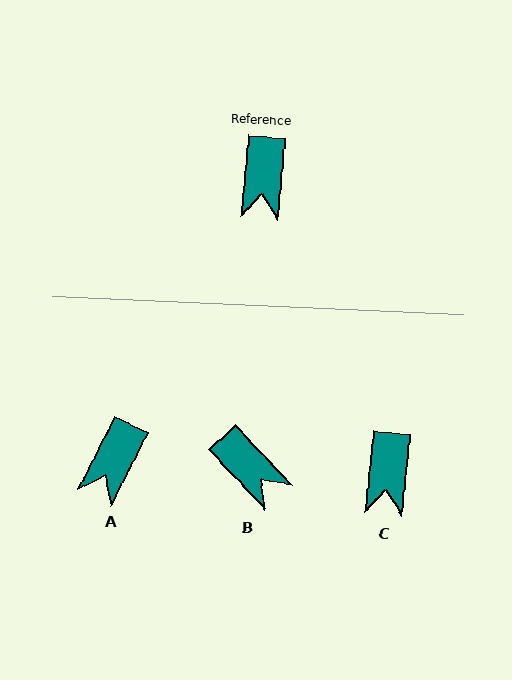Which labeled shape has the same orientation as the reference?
C.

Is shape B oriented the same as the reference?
No, it is off by about 48 degrees.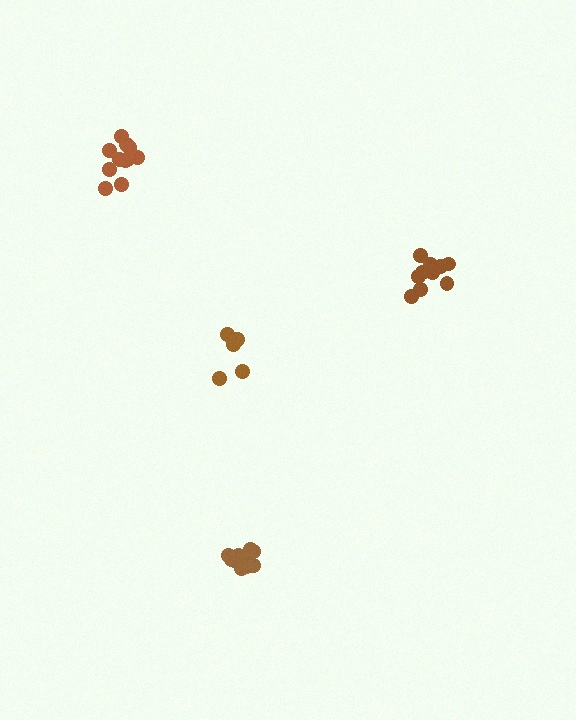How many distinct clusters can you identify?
There are 4 distinct clusters.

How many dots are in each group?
Group 1: 11 dots, Group 2: 5 dots, Group 3: 10 dots, Group 4: 11 dots (37 total).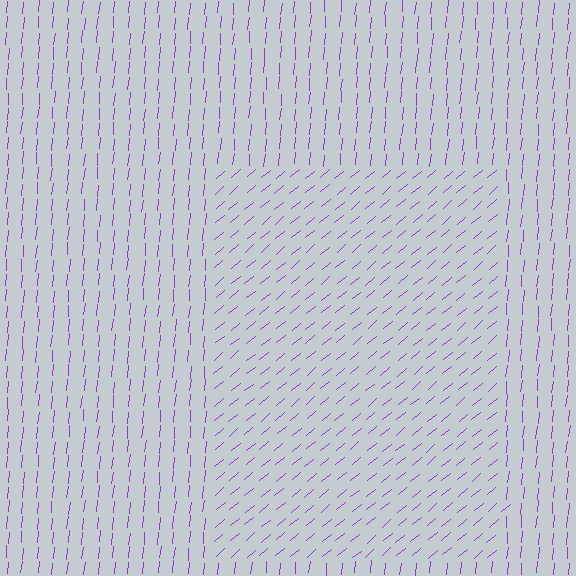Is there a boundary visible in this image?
Yes, there is a texture boundary formed by a change in line orientation.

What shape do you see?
I see a rectangle.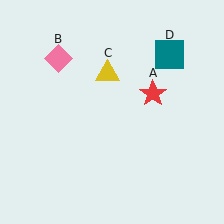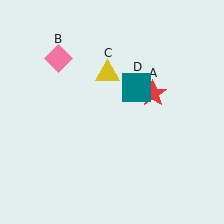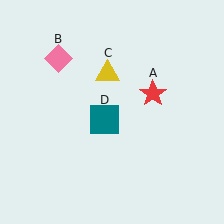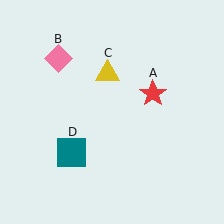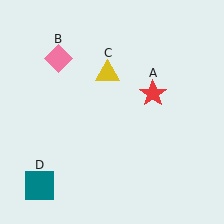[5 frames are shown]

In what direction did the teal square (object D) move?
The teal square (object D) moved down and to the left.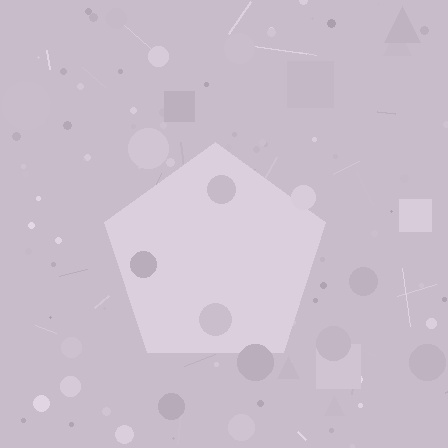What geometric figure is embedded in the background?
A pentagon is embedded in the background.